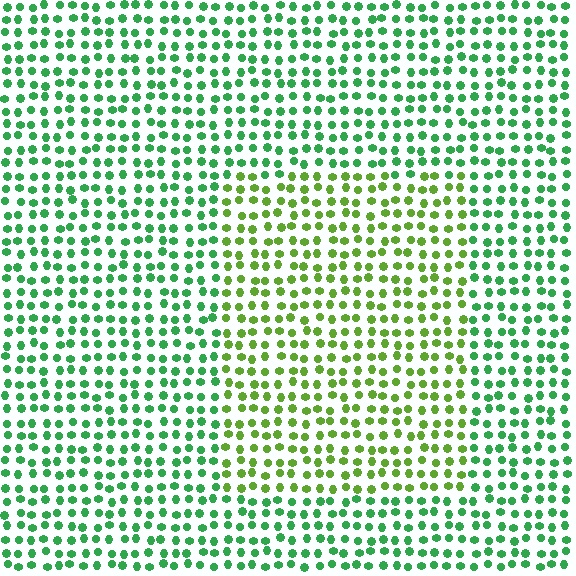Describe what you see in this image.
The image is filled with small green elements in a uniform arrangement. A rectangle-shaped region is visible where the elements are tinted to a slightly different hue, forming a subtle color boundary.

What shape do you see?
I see a rectangle.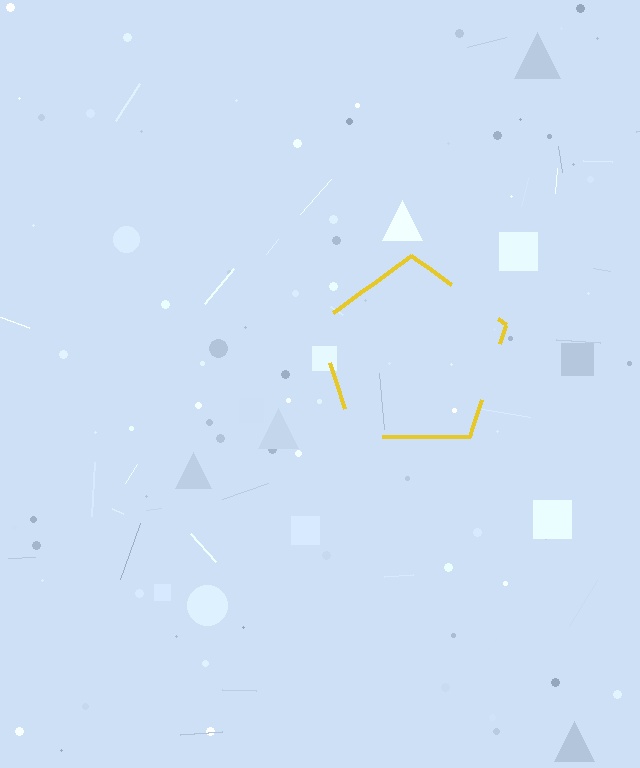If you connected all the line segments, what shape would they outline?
They would outline a pentagon.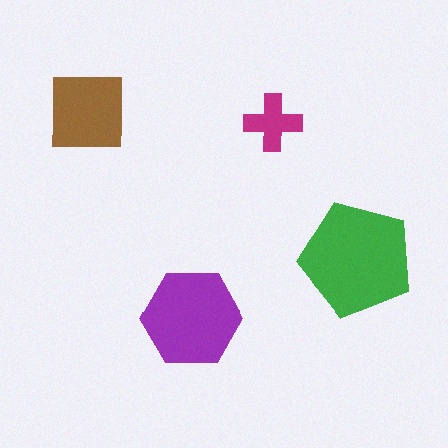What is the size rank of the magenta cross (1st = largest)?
4th.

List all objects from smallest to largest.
The magenta cross, the brown square, the purple hexagon, the green pentagon.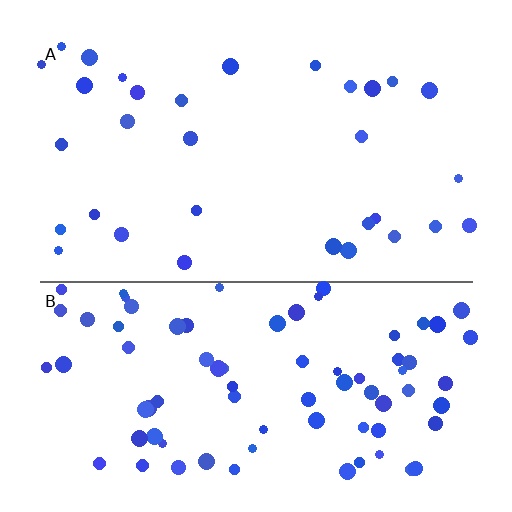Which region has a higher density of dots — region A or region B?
B (the bottom).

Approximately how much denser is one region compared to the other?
Approximately 2.6× — region B over region A.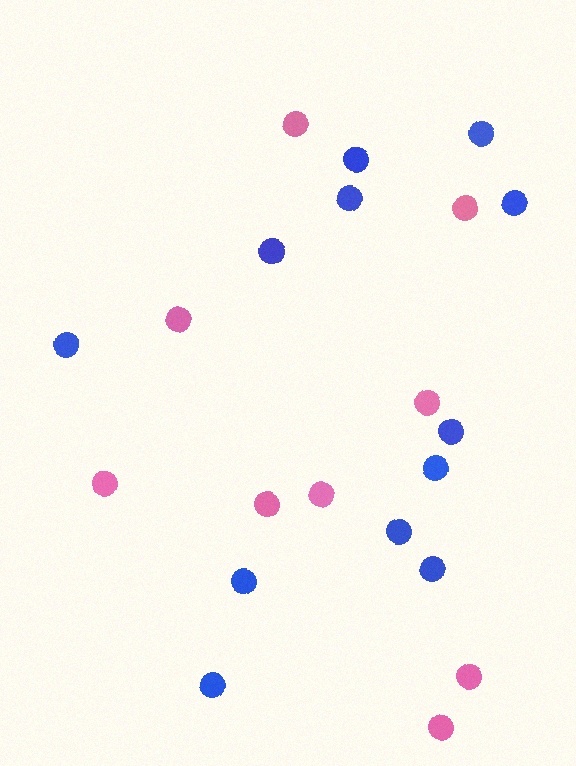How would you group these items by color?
There are 2 groups: one group of pink circles (9) and one group of blue circles (12).